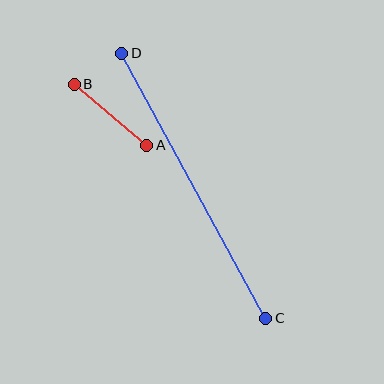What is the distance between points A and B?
The distance is approximately 94 pixels.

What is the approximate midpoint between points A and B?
The midpoint is at approximately (110, 115) pixels.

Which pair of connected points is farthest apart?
Points C and D are farthest apart.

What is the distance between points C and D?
The distance is approximately 301 pixels.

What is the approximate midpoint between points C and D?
The midpoint is at approximately (194, 186) pixels.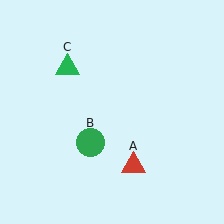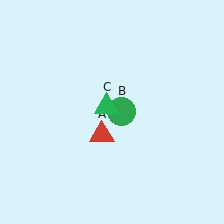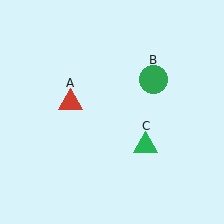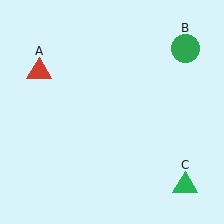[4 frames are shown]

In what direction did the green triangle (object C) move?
The green triangle (object C) moved down and to the right.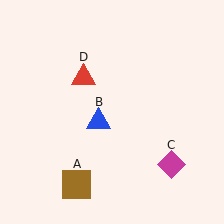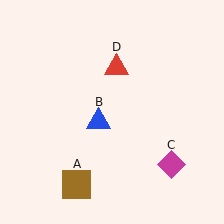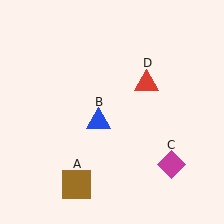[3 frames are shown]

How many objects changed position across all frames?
1 object changed position: red triangle (object D).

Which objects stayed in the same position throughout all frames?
Brown square (object A) and blue triangle (object B) and magenta diamond (object C) remained stationary.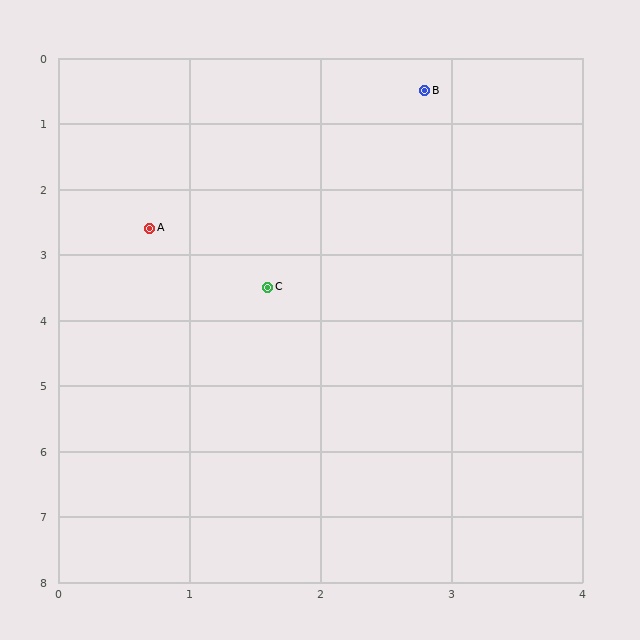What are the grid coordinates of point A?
Point A is at approximately (0.7, 2.6).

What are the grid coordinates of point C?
Point C is at approximately (1.6, 3.5).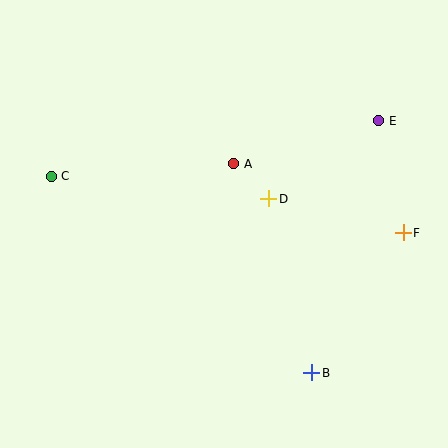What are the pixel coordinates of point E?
Point E is at (379, 121).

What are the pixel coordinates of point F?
Point F is at (403, 233).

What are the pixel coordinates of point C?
Point C is at (51, 176).